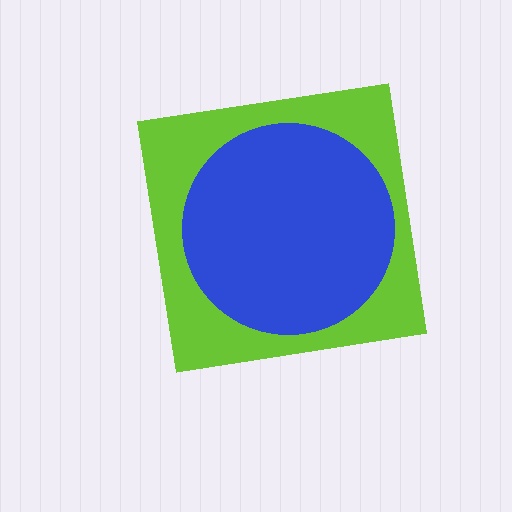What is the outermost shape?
The lime square.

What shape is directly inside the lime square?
The blue circle.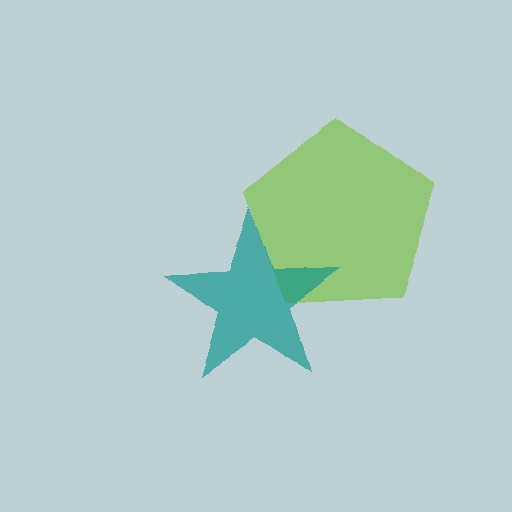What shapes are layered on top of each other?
The layered shapes are: a lime pentagon, a teal star.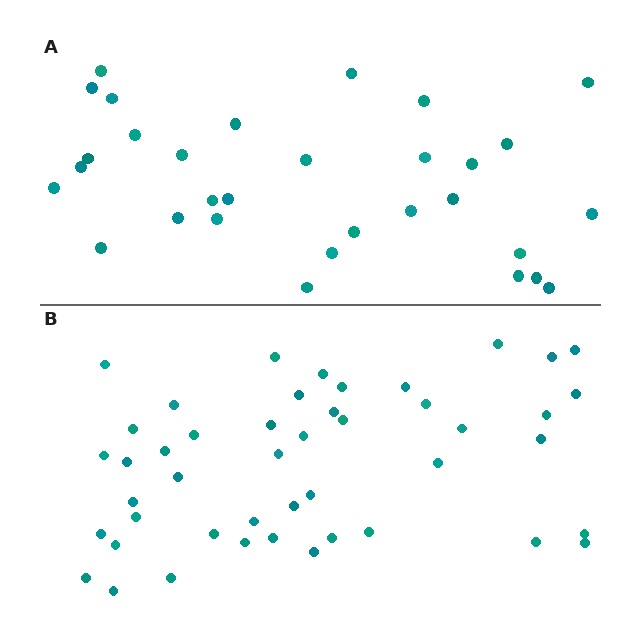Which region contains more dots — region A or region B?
Region B (the bottom region) has more dots.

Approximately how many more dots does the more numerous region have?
Region B has approximately 15 more dots than region A.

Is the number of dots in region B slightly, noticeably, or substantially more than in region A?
Region B has substantially more. The ratio is roughly 1.5 to 1.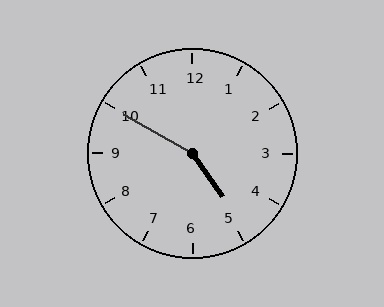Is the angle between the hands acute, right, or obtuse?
It is obtuse.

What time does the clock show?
4:50.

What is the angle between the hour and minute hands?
Approximately 155 degrees.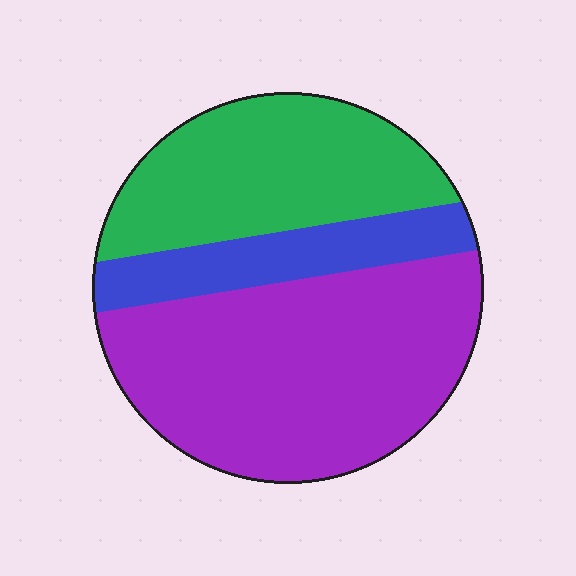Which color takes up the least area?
Blue, at roughly 15%.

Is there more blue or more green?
Green.